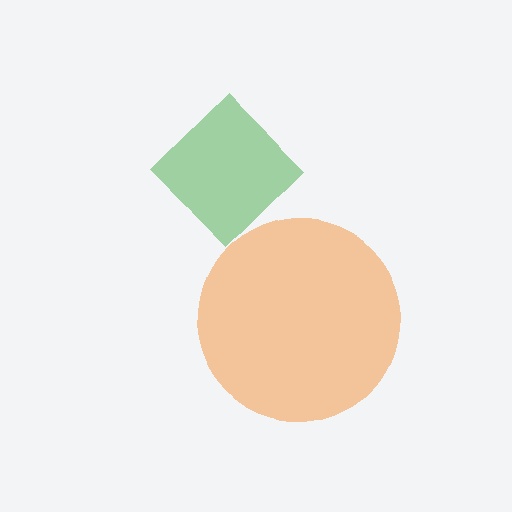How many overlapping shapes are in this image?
There are 2 overlapping shapes in the image.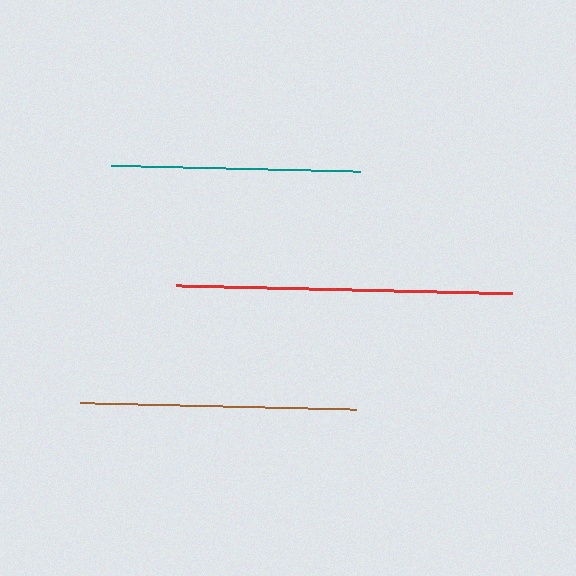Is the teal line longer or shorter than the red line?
The red line is longer than the teal line.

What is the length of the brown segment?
The brown segment is approximately 276 pixels long.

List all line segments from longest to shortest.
From longest to shortest: red, brown, teal.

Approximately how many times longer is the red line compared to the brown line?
The red line is approximately 1.2 times the length of the brown line.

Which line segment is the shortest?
The teal line is the shortest at approximately 249 pixels.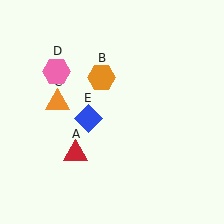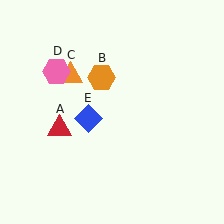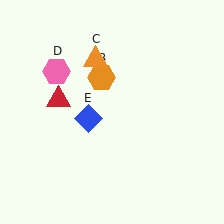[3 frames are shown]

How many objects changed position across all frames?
2 objects changed position: red triangle (object A), orange triangle (object C).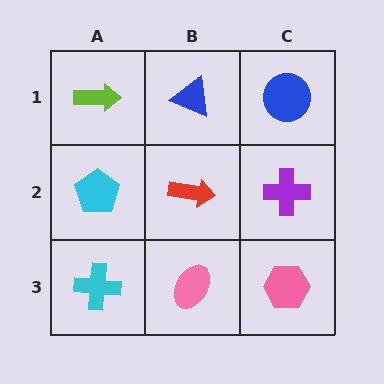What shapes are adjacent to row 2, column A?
A lime arrow (row 1, column A), a cyan cross (row 3, column A), a red arrow (row 2, column B).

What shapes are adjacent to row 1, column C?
A purple cross (row 2, column C), a blue triangle (row 1, column B).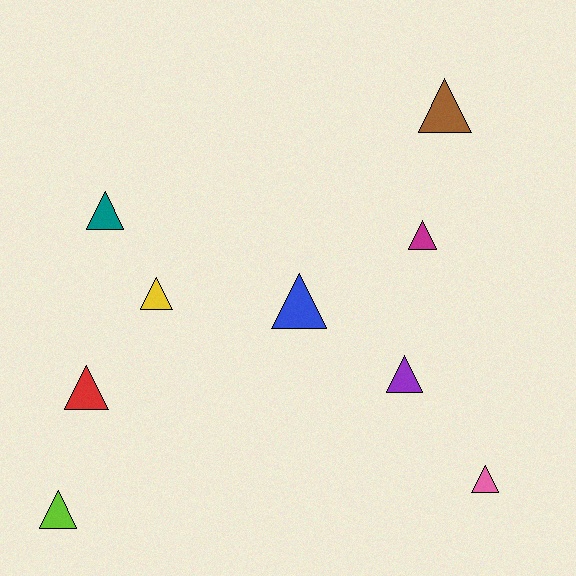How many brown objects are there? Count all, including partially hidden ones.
There is 1 brown object.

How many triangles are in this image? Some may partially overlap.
There are 9 triangles.